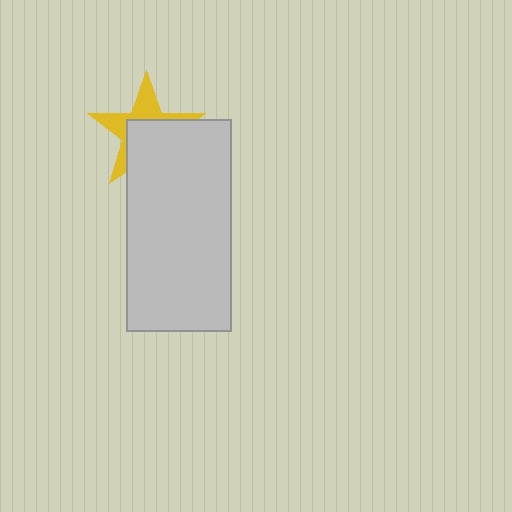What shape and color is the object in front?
The object in front is a light gray rectangle.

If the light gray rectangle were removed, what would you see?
You would see the complete yellow star.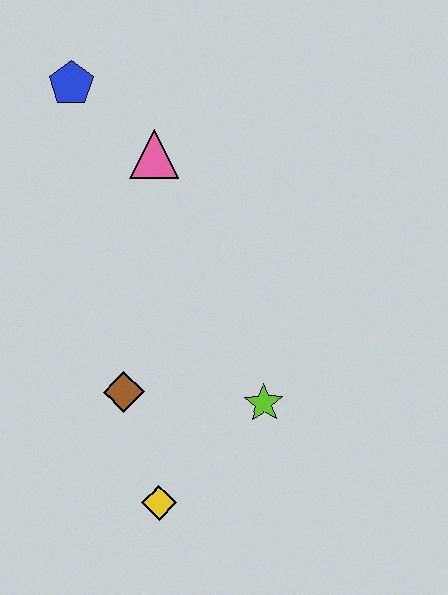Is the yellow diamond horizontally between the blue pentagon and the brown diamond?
No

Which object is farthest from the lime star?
The blue pentagon is farthest from the lime star.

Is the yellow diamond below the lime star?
Yes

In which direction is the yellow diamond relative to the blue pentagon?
The yellow diamond is below the blue pentagon.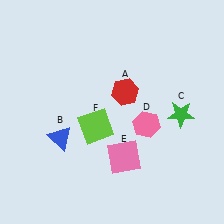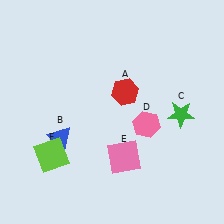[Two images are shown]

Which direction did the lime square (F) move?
The lime square (F) moved left.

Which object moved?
The lime square (F) moved left.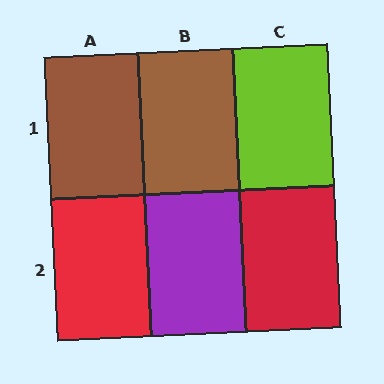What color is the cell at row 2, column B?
Purple.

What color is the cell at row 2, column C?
Red.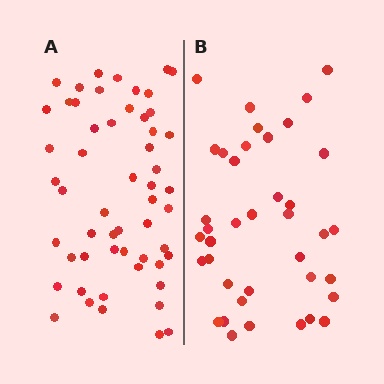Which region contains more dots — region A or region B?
Region A (the left region) has more dots.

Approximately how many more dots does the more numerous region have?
Region A has approximately 15 more dots than region B.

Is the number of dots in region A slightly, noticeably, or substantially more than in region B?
Region A has noticeably more, but not dramatically so. The ratio is roughly 1.4 to 1.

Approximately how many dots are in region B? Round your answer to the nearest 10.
About 40 dots. (The exact count is 39, which rounds to 40.)